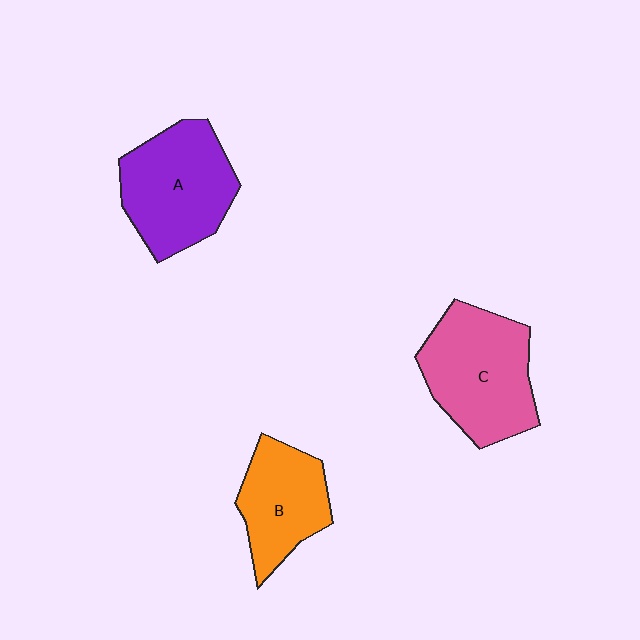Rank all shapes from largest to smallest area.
From largest to smallest: C (pink), A (purple), B (orange).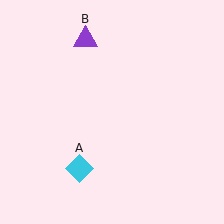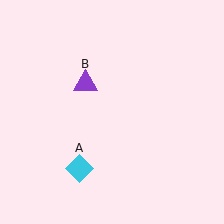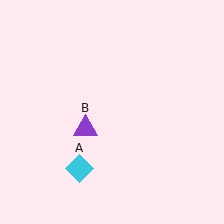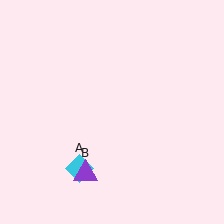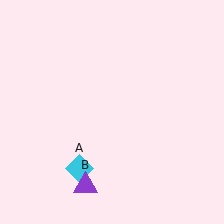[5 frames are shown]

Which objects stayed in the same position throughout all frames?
Cyan diamond (object A) remained stationary.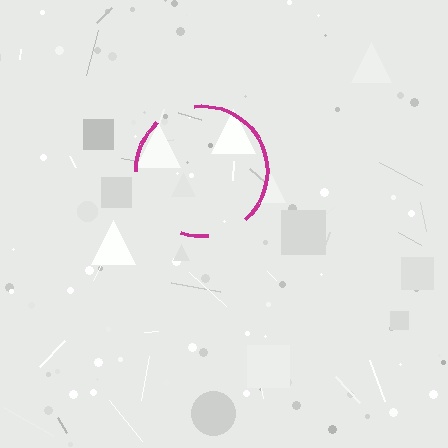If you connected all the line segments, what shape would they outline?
They would outline a circle.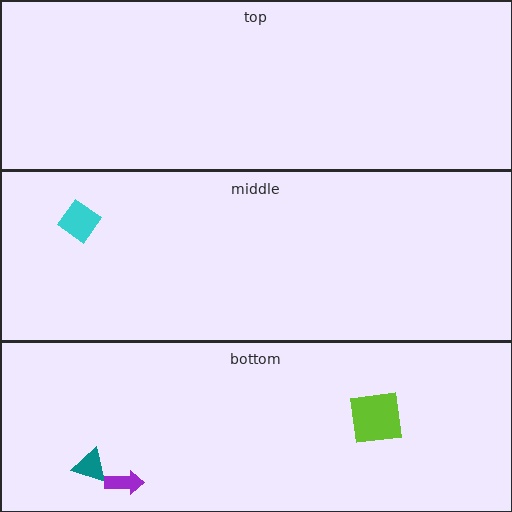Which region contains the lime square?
The bottom region.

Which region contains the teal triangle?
The bottom region.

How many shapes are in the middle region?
1.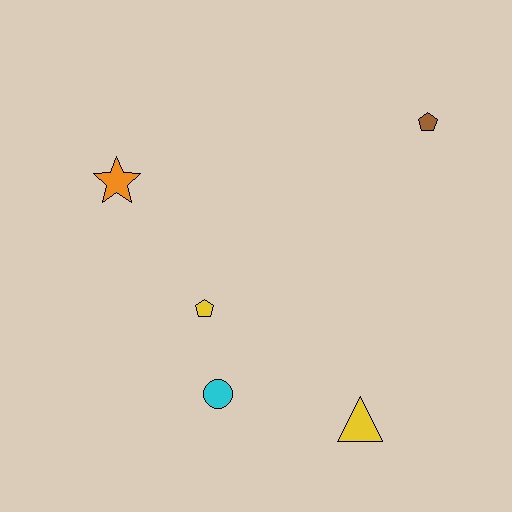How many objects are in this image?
There are 5 objects.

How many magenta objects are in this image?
There are no magenta objects.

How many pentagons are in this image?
There are 2 pentagons.